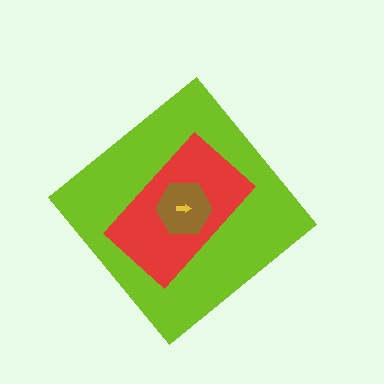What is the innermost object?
The yellow arrow.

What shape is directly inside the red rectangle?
The brown hexagon.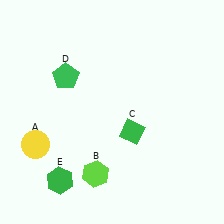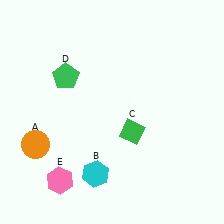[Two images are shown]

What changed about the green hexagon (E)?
In Image 1, E is green. In Image 2, it changed to pink.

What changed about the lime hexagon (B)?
In Image 1, B is lime. In Image 2, it changed to cyan.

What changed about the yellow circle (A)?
In Image 1, A is yellow. In Image 2, it changed to orange.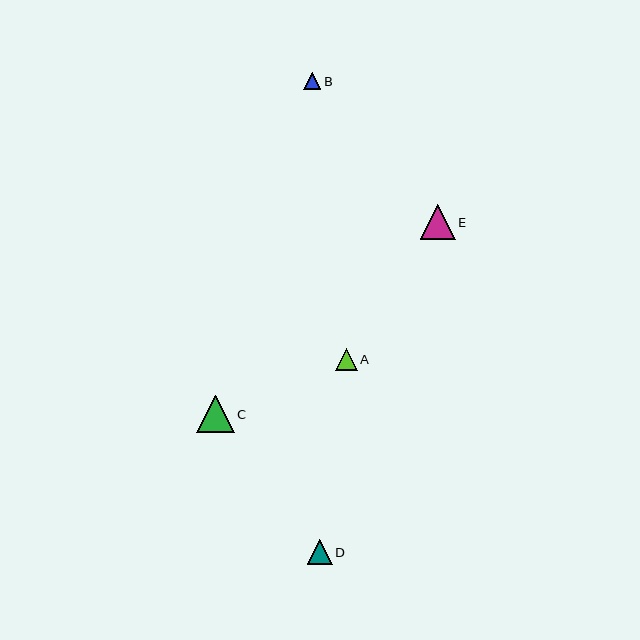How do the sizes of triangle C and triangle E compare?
Triangle C and triangle E are approximately the same size.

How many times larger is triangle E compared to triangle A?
Triangle E is approximately 1.6 times the size of triangle A.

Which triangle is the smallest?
Triangle B is the smallest with a size of approximately 17 pixels.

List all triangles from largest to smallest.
From largest to smallest: C, E, D, A, B.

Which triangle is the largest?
Triangle C is the largest with a size of approximately 37 pixels.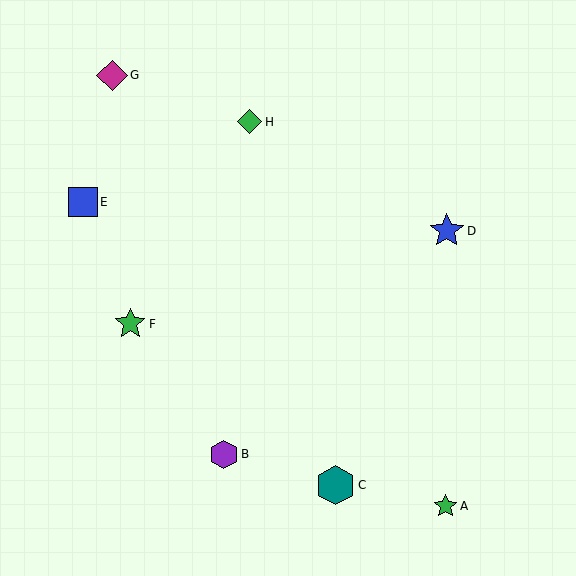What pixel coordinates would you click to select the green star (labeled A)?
Click at (446, 506) to select the green star A.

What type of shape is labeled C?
Shape C is a teal hexagon.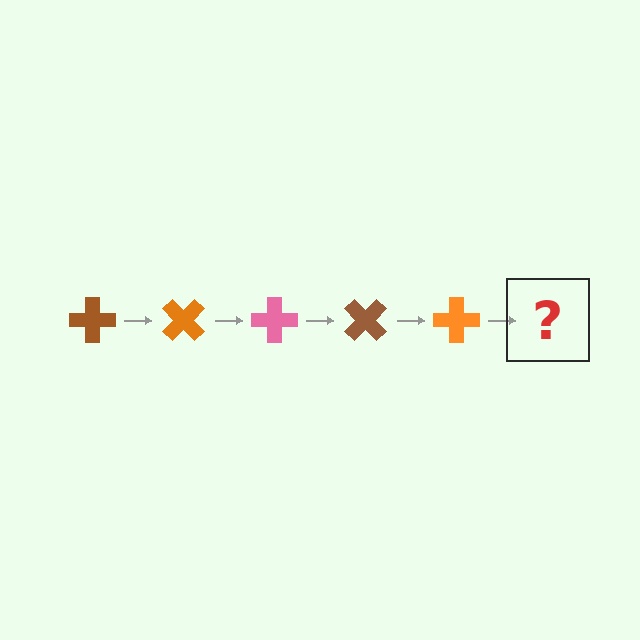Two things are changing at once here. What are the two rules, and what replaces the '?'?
The two rules are that it rotates 45 degrees each step and the color cycles through brown, orange, and pink. The '?' should be a pink cross, rotated 225 degrees from the start.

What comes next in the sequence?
The next element should be a pink cross, rotated 225 degrees from the start.